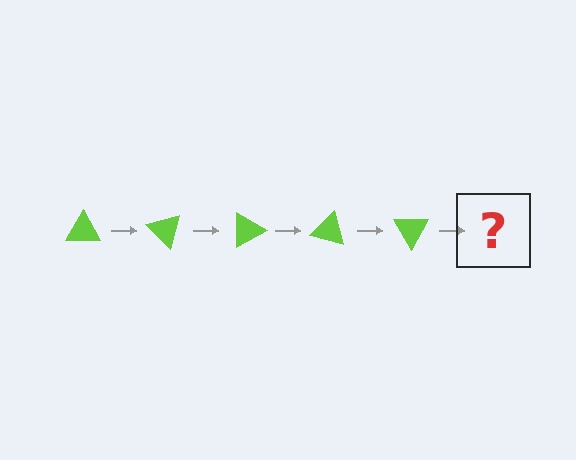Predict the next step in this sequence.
The next step is a lime triangle rotated 225 degrees.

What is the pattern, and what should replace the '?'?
The pattern is that the triangle rotates 45 degrees each step. The '?' should be a lime triangle rotated 225 degrees.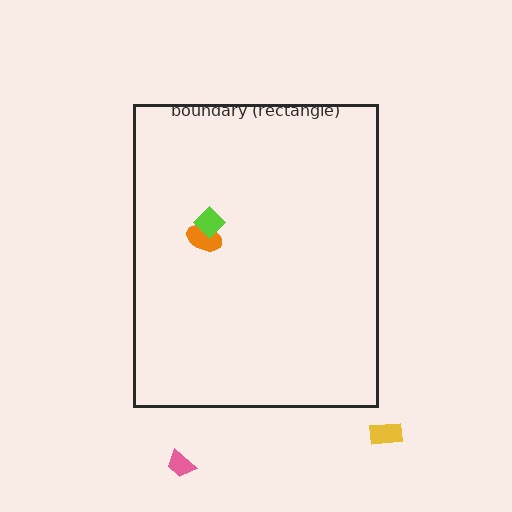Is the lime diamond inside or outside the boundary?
Inside.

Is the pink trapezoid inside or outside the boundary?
Outside.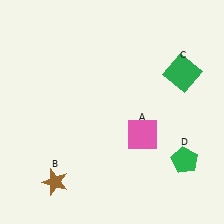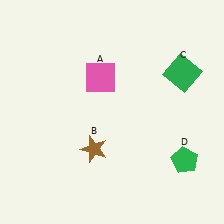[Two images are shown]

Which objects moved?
The objects that moved are: the pink square (A), the brown star (B).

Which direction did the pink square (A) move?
The pink square (A) moved up.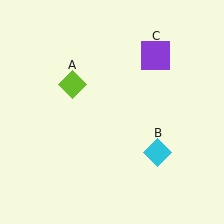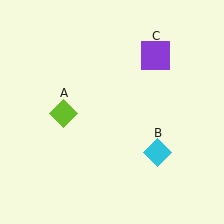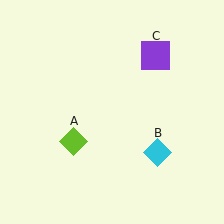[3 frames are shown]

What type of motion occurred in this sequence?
The lime diamond (object A) rotated counterclockwise around the center of the scene.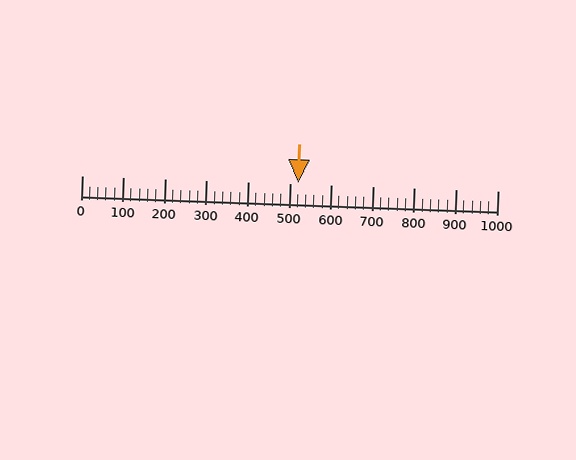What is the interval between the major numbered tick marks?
The major tick marks are spaced 100 units apart.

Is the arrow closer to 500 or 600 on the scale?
The arrow is closer to 500.